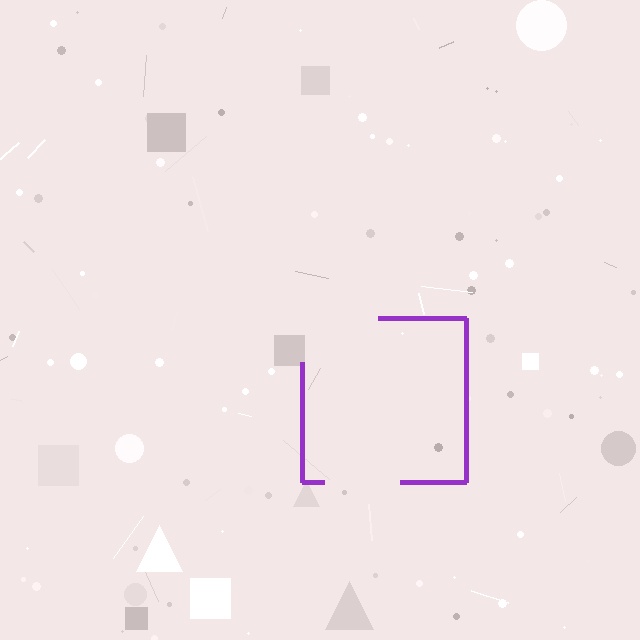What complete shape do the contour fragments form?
The contour fragments form a square.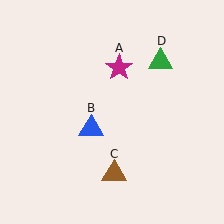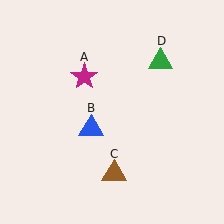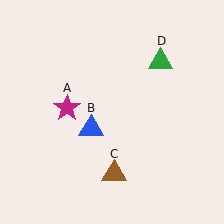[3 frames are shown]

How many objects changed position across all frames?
1 object changed position: magenta star (object A).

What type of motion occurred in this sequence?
The magenta star (object A) rotated counterclockwise around the center of the scene.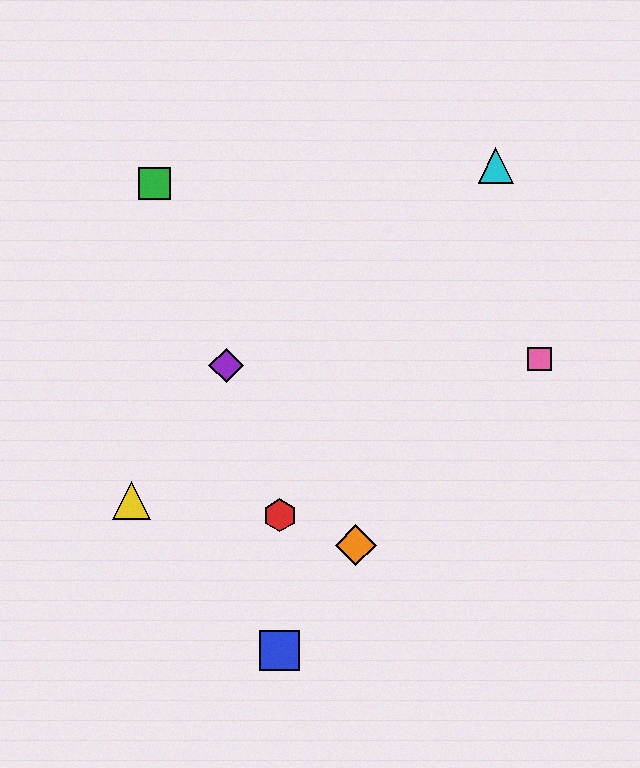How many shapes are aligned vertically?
2 shapes (the red hexagon, the blue square) are aligned vertically.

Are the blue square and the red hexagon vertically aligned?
Yes, both are at x≈280.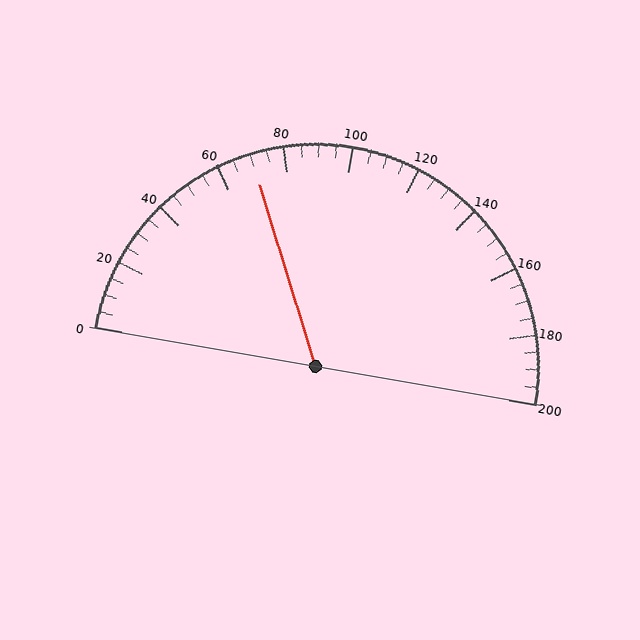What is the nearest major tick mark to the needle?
The nearest major tick mark is 80.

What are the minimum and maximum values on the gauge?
The gauge ranges from 0 to 200.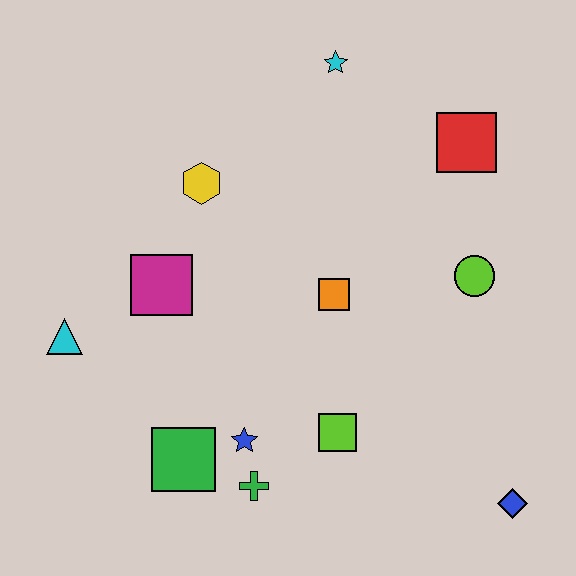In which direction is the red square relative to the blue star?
The red square is above the blue star.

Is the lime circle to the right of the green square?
Yes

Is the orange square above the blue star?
Yes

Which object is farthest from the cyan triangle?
The blue diamond is farthest from the cyan triangle.